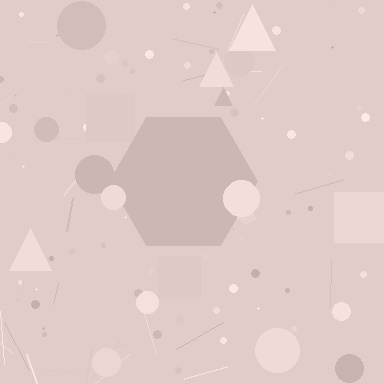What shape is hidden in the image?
A hexagon is hidden in the image.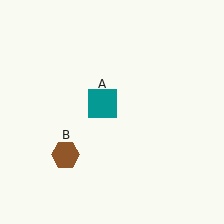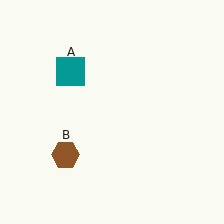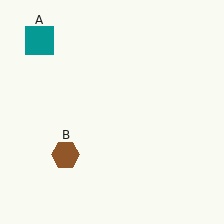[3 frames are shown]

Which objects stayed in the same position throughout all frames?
Brown hexagon (object B) remained stationary.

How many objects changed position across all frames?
1 object changed position: teal square (object A).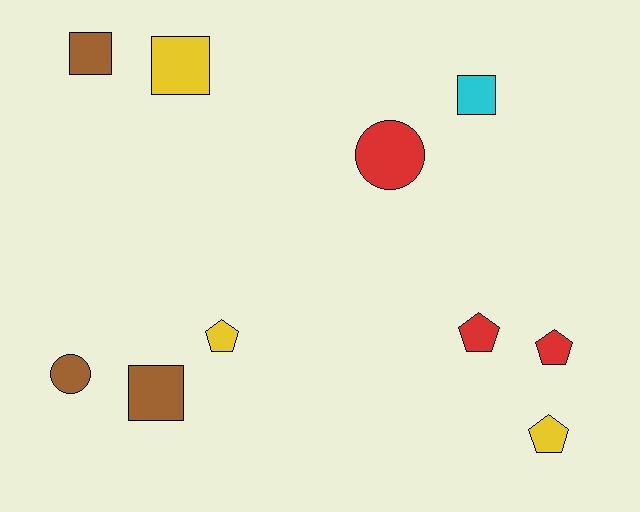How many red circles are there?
There is 1 red circle.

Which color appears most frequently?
Yellow, with 3 objects.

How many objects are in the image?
There are 10 objects.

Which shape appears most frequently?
Pentagon, with 4 objects.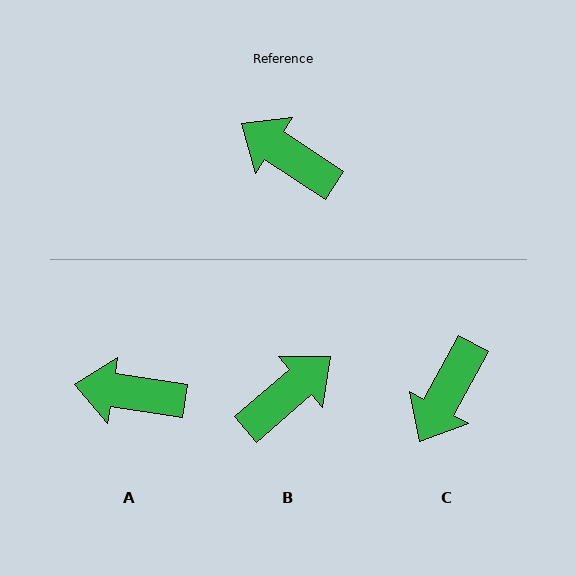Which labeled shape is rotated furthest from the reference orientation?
B, about 106 degrees away.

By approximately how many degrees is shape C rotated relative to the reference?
Approximately 95 degrees counter-clockwise.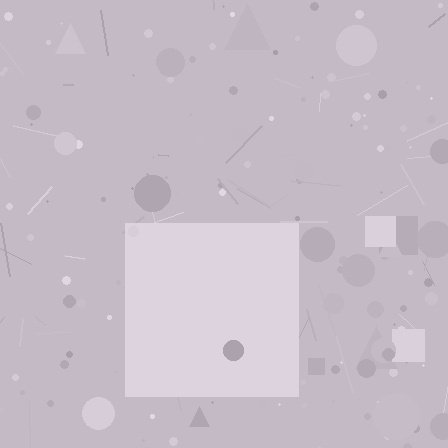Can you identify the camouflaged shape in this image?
The camouflaged shape is a square.